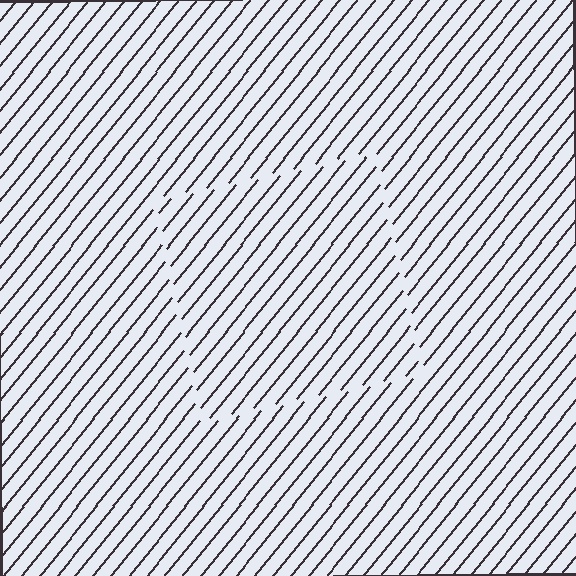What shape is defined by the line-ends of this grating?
An illusory square. The interior of the shape contains the same grating, shifted by half a period — the contour is defined by the phase discontinuity where line-ends from the inner and outer gratings abut.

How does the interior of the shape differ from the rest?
The interior of the shape contains the same grating, shifted by half a period — the contour is defined by the phase discontinuity where line-ends from the inner and outer gratings abut.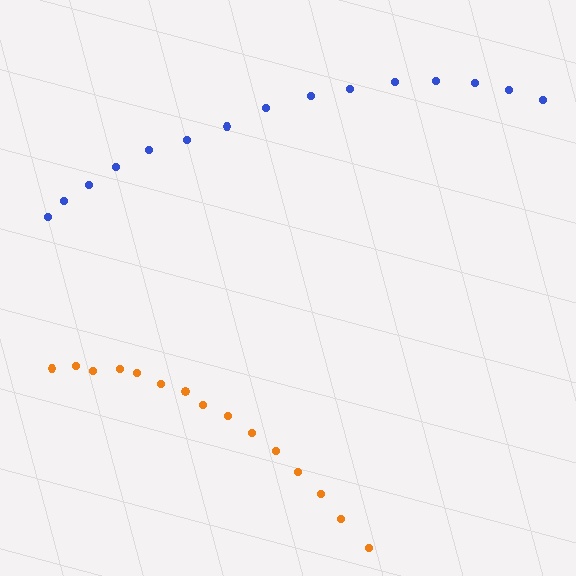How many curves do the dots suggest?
There are 2 distinct paths.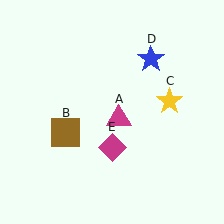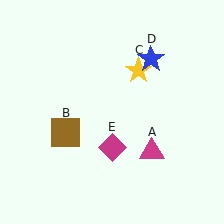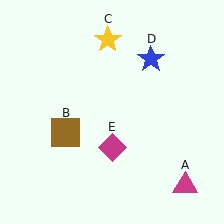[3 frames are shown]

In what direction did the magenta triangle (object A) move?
The magenta triangle (object A) moved down and to the right.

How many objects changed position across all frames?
2 objects changed position: magenta triangle (object A), yellow star (object C).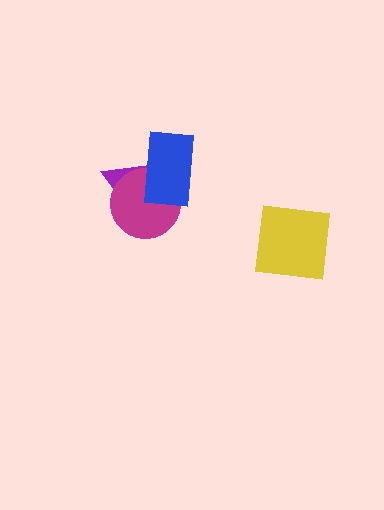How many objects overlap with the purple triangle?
2 objects overlap with the purple triangle.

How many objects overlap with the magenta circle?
2 objects overlap with the magenta circle.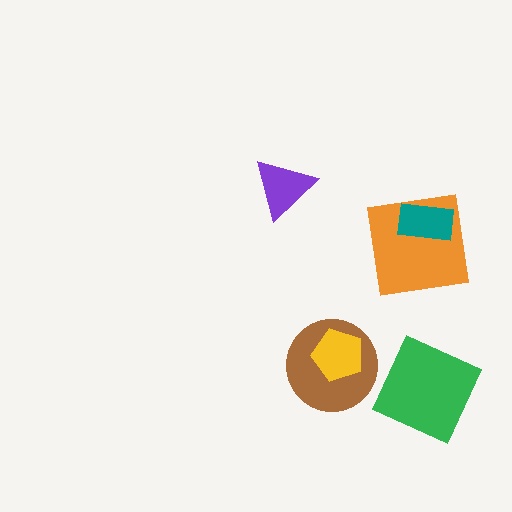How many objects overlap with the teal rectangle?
1 object overlaps with the teal rectangle.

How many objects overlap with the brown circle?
1 object overlaps with the brown circle.